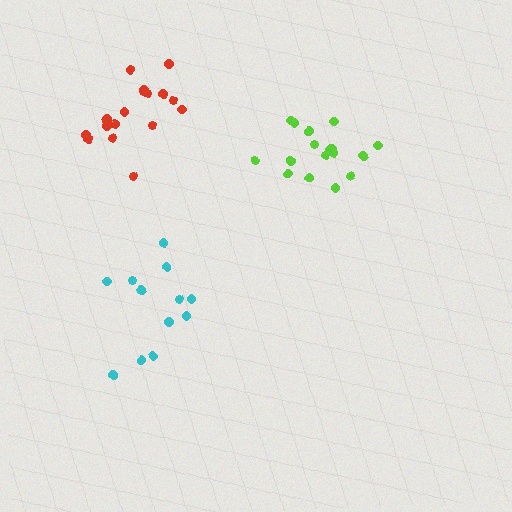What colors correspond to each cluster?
The clusters are colored: red, lime, cyan.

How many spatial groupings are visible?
There are 3 spatial groupings.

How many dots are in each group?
Group 1: 18 dots, Group 2: 17 dots, Group 3: 12 dots (47 total).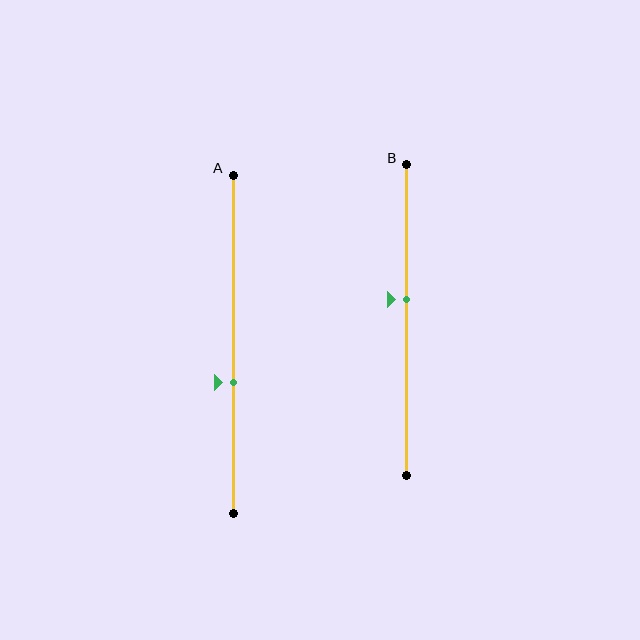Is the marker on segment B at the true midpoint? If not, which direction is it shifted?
No, the marker on segment B is shifted upward by about 7% of the segment length.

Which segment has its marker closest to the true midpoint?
Segment B has its marker closest to the true midpoint.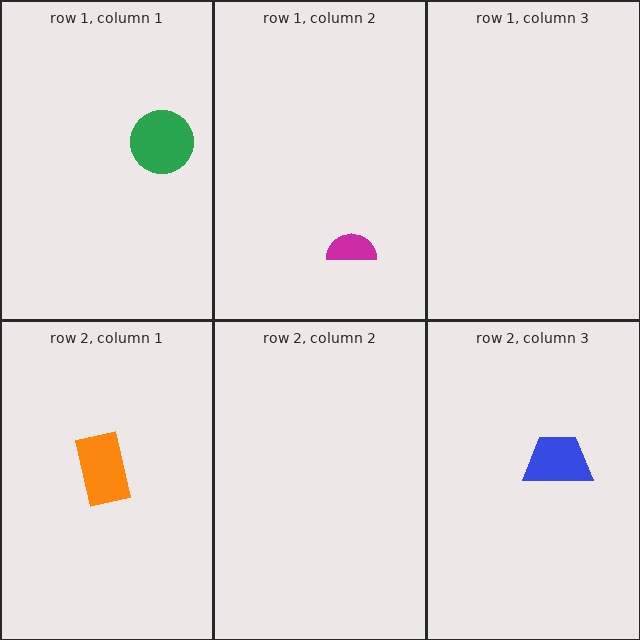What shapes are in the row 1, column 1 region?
The green circle.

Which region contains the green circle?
The row 1, column 1 region.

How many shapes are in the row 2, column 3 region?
1.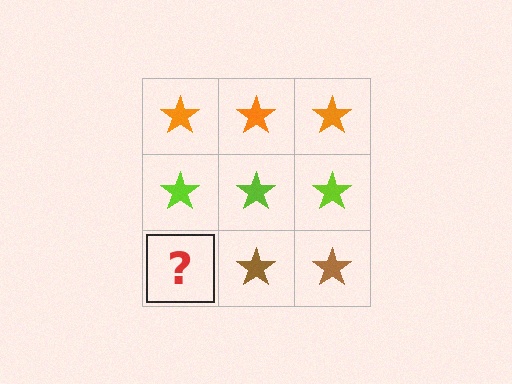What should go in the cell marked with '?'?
The missing cell should contain a brown star.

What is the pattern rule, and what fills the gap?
The rule is that each row has a consistent color. The gap should be filled with a brown star.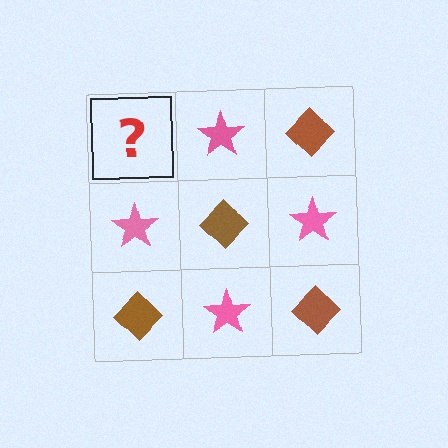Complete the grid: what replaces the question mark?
The question mark should be replaced with a brown diamond.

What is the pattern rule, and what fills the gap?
The rule is that it alternates brown diamond and pink star in a checkerboard pattern. The gap should be filled with a brown diamond.